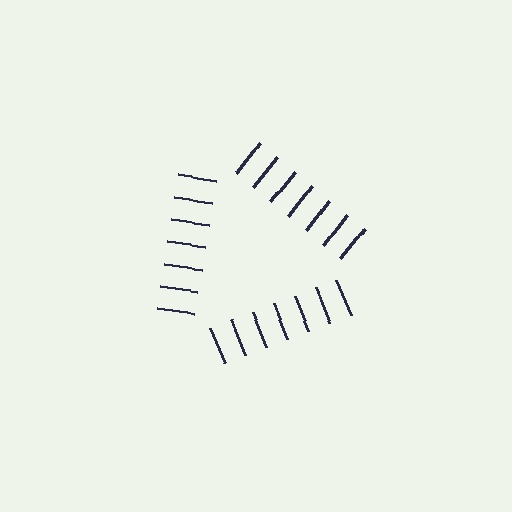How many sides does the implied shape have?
3 sides — the line-ends trace a triangle.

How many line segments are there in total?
21 — 7 along each of the 3 edges.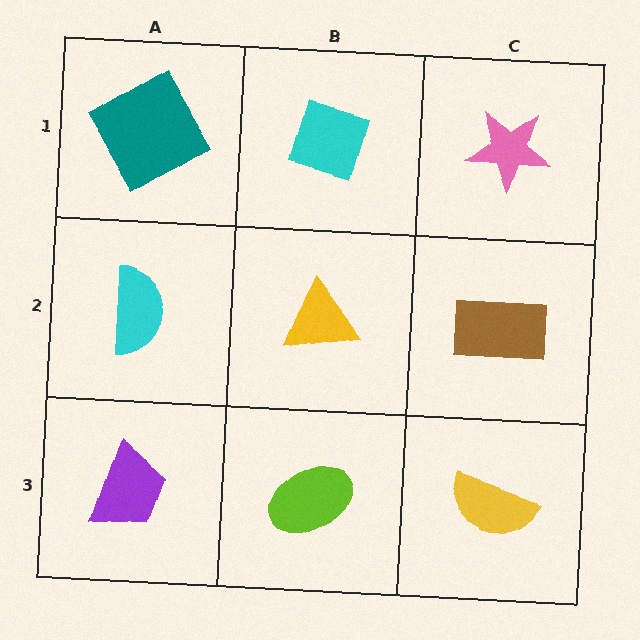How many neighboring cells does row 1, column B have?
3.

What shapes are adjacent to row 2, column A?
A teal diamond (row 1, column A), a purple trapezoid (row 3, column A), a yellow triangle (row 2, column B).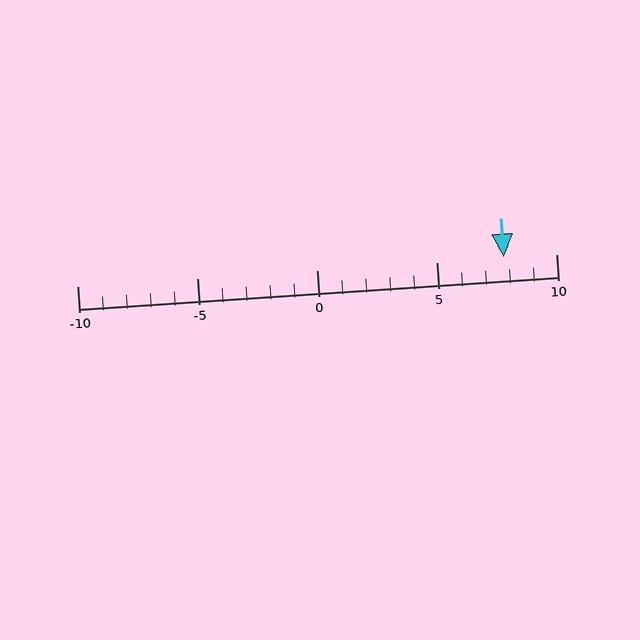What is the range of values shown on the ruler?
The ruler shows values from -10 to 10.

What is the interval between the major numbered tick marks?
The major tick marks are spaced 5 units apart.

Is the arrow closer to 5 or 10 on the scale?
The arrow is closer to 10.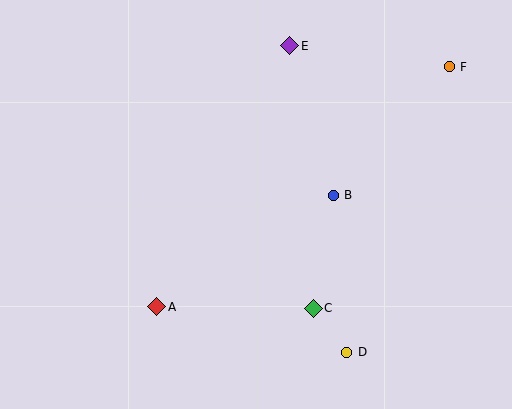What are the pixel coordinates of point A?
Point A is at (157, 307).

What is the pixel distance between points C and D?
The distance between C and D is 55 pixels.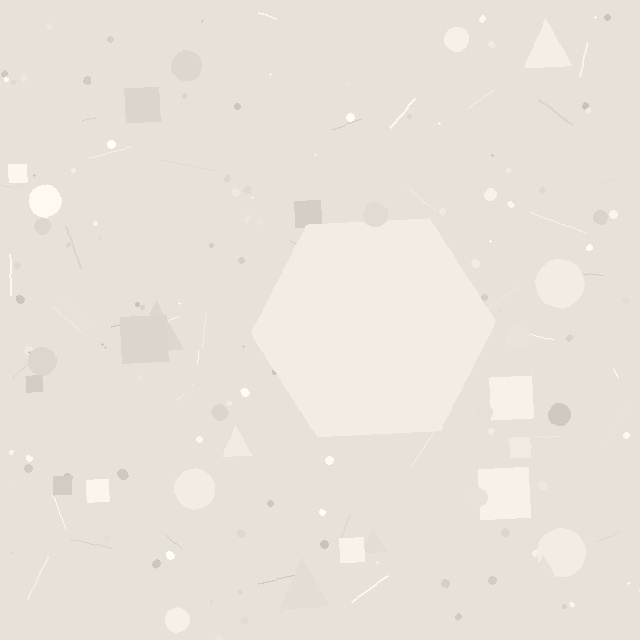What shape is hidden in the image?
A hexagon is hidden in the image.